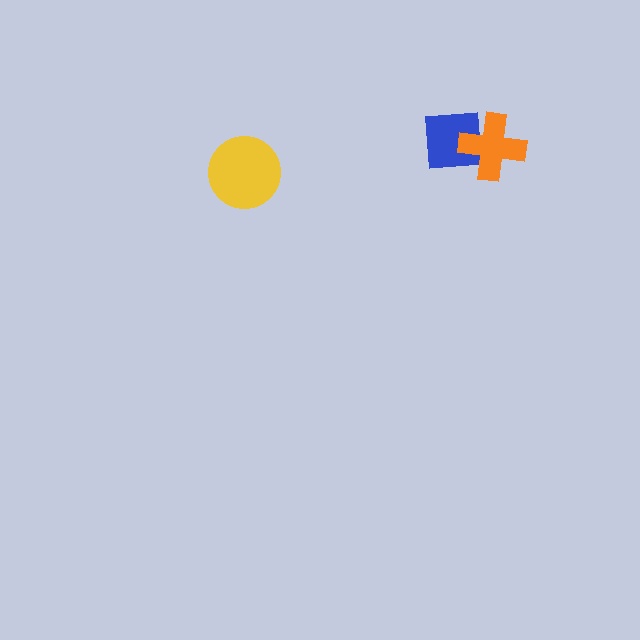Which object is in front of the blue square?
The orange cross is in front of the blue square.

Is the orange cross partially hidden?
No, no other shape covers it.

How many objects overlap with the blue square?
1 object overlaps with the blue square.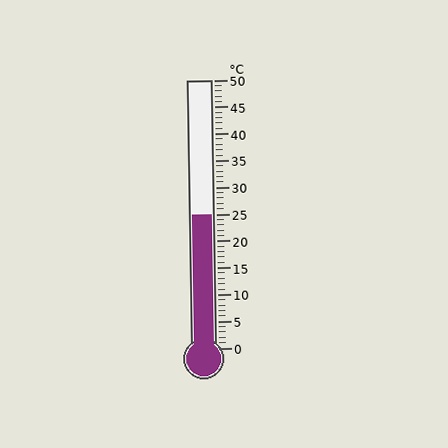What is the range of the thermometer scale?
The thermometer scale ranges from 0°C to 50°C.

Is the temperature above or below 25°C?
The temperature is at 25°C.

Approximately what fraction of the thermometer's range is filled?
The thermometer is filled to approximately 50% of its range.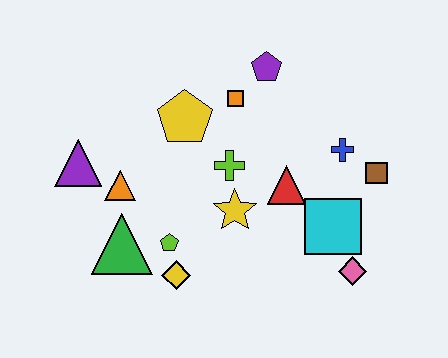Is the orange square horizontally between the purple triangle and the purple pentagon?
Yes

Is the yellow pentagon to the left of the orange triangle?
No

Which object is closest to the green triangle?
The lime pentagon is closest to the green triangle.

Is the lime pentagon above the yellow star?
No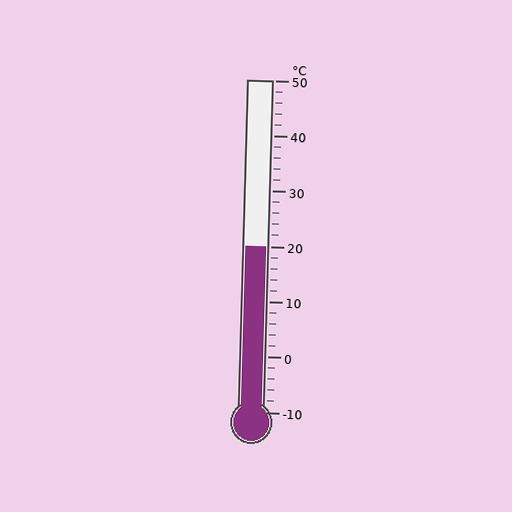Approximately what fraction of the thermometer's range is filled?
The thermometer is filled to approximately 50% of its range.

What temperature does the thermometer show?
The thermometer shows approximately 20°C.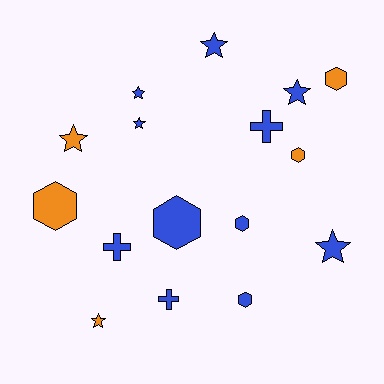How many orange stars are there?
There are 2 orange stars.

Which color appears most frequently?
Blue, with 11 objects.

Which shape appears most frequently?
Star, with 7 objects.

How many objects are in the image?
There are 16 objects.